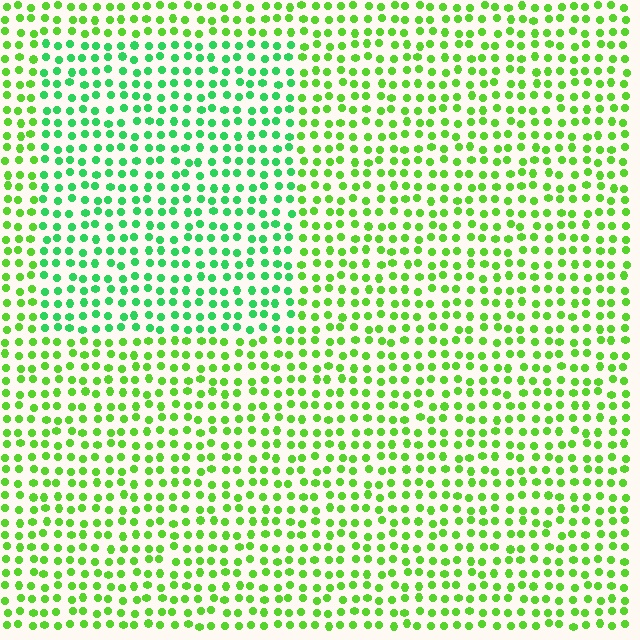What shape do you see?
I see a rectangle.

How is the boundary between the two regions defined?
The boundary is defined purely by a slight shift in hue (about 32 degrees). Spacing, size, and orientation are identical on both sides.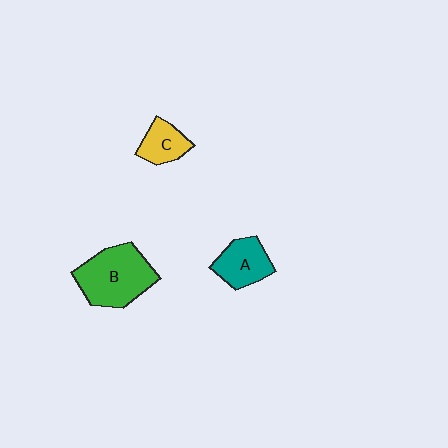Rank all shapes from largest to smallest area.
From largest to smallest: B (green), A (teal), C (yellow).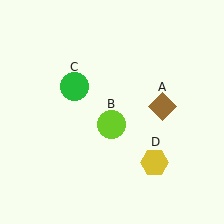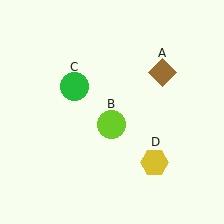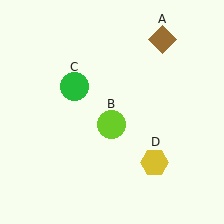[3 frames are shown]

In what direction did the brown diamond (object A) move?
The brown diamond (object A) moved up.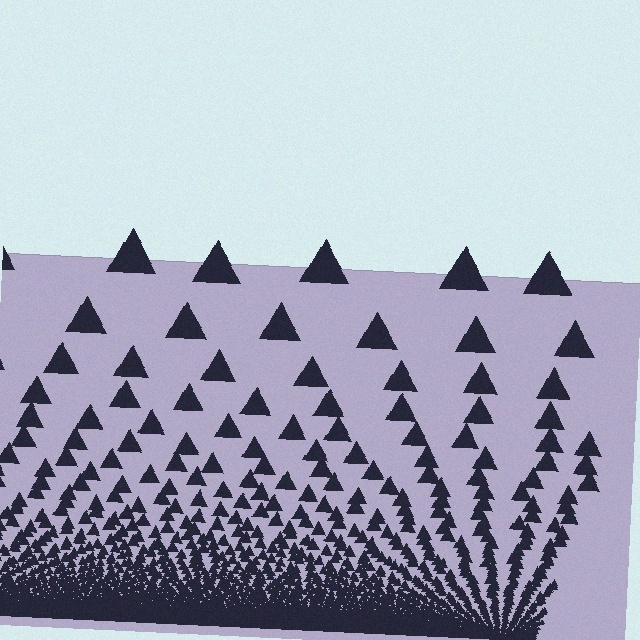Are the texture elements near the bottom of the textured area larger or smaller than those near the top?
Smaller. The gradient is inverted — elements near the bottom are smaller and denser.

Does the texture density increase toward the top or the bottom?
Density increases toward the bottom.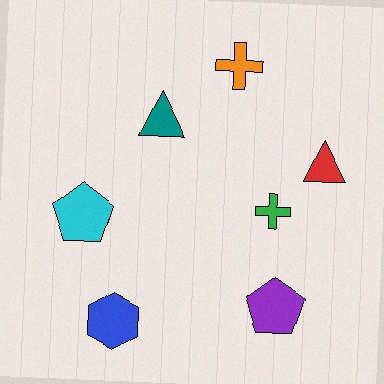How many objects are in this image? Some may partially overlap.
There are 7 objects.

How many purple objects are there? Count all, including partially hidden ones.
There is 1 purple object.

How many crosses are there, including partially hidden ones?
There are 2 crosses.